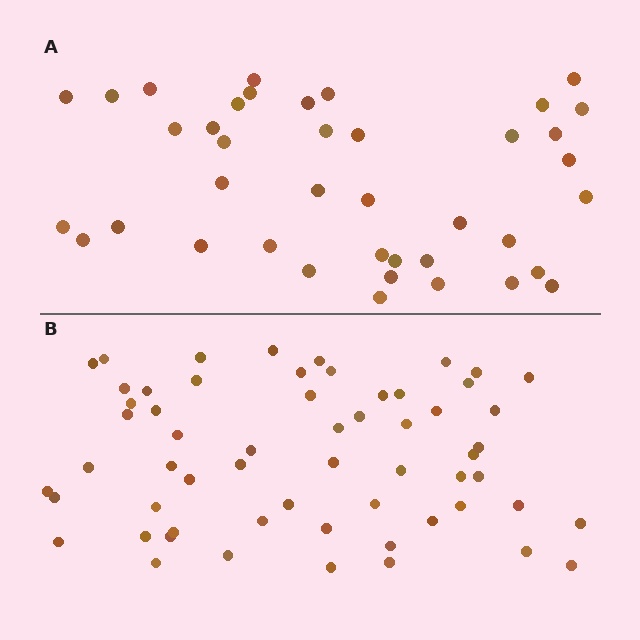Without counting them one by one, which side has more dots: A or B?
Region B (the bottom region) has more dots.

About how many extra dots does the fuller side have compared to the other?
Region B has approximately 20 more dots than region A.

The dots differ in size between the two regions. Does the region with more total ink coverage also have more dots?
No. Region A has more total ink coverage because its dots are larger, but region B actually contains more individual dots. Total area can be misleading — the number of items is what matters here.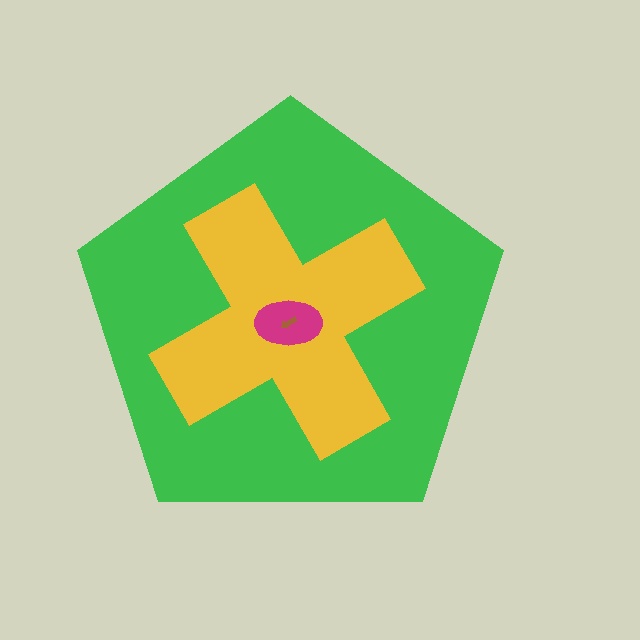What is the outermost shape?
The green pentagon.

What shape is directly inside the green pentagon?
The yellow cross.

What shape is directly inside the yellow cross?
The magenta ellipse.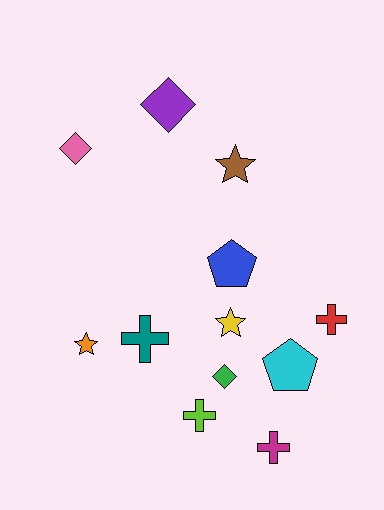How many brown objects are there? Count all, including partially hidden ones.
There is 1 brown object.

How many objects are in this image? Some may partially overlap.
There are 12 objects.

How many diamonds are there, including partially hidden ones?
There are 3 diamonds.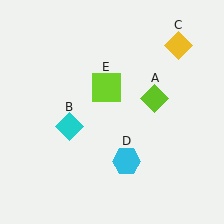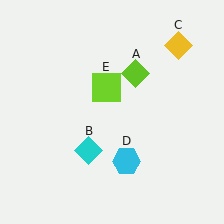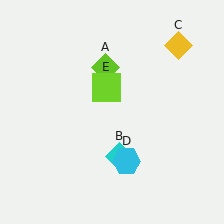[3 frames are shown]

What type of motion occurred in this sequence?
The lime diamond (object A), cyan diamond (object B) rotated counterclockwise around the center of the scene.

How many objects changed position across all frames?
2 objects changed position: lime diamond (object A), cyan diamond (object B).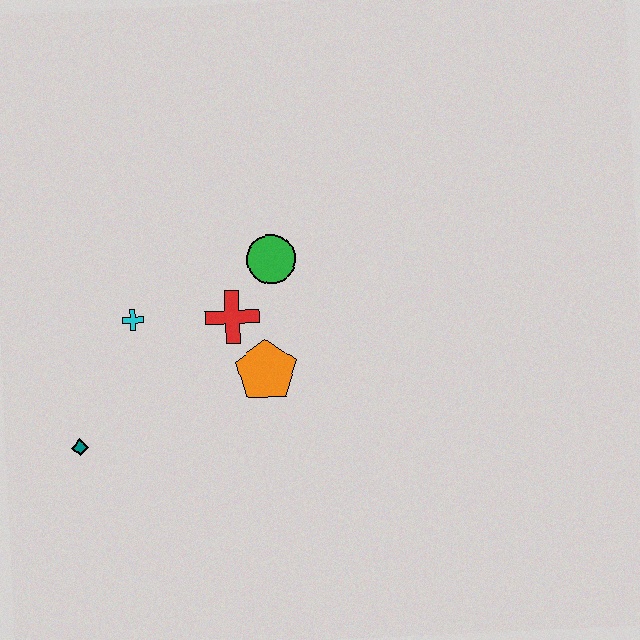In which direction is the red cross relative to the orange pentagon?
The red cross is above the orange pentagon.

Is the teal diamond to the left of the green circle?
Yes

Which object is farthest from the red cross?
The teal diamond is farthest from the red cross.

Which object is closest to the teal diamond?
The cyan cross is closest to the teal diamond.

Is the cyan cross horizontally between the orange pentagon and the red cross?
No